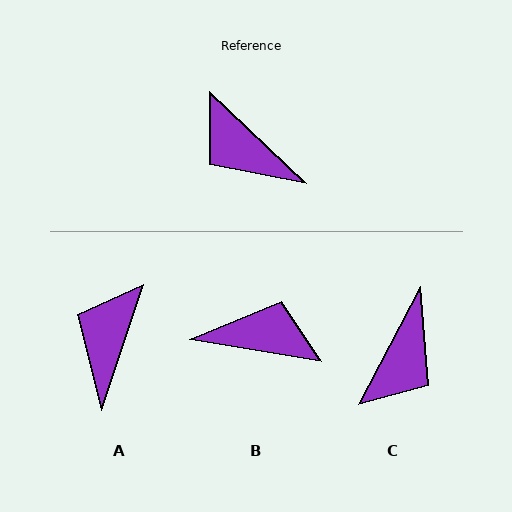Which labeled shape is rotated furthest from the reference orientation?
B, about 146 degrees away.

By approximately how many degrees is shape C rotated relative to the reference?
Approximately 106 degrees counter-clockwise.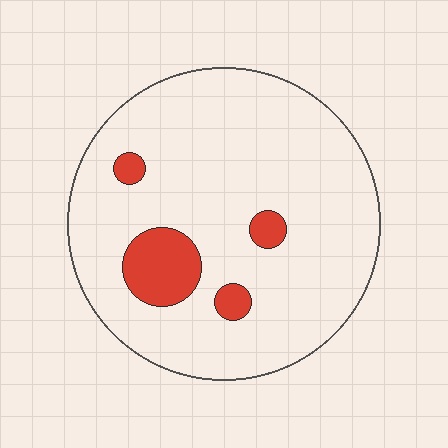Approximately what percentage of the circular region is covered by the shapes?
Approximately 10%.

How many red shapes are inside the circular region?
4.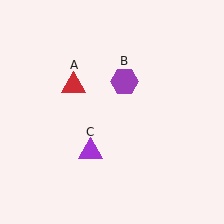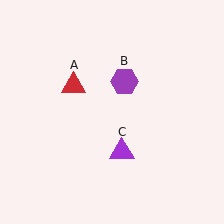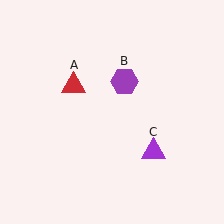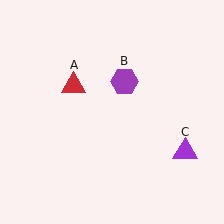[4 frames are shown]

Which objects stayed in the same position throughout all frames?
Red triangle (object A) and purple hexagon (object B) remained stationary.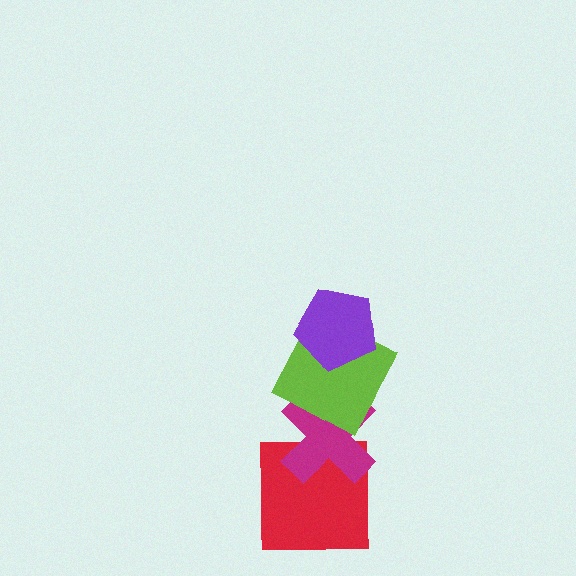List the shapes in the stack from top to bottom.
From top to bottom: the purple pentagon, the lime square, the magenta cross, the red square.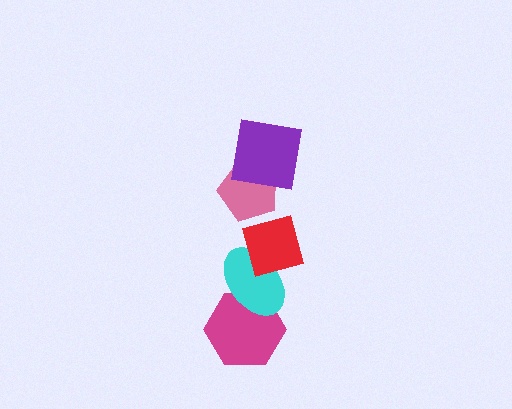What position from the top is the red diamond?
The red diamond is 3rd from the top.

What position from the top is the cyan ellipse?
The cyan ellipse is 4th from the top.